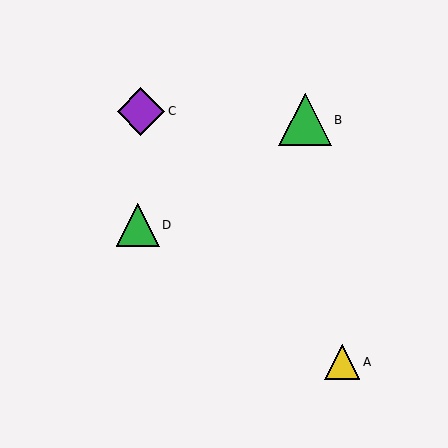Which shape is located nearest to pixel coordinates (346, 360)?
The yellow triangle (labeled A) at (342, 362) is nearest to that location.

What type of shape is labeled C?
Shape C is a purple diamond.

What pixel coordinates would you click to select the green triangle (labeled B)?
Click at (305, 120) to select the green triangle B.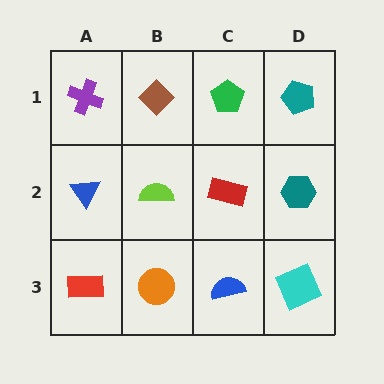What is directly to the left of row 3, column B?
A red rectangle.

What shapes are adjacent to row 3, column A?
A blue triangle (row 2, column A), an orange circle (row 3, column B).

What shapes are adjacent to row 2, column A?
A purple cross (row 1, column A), a red rectangle (row 3, column A), a lime semicircle (row 2, column B).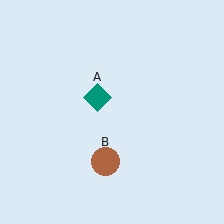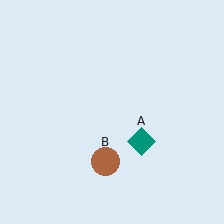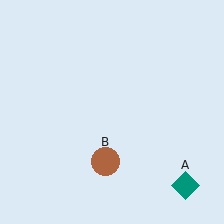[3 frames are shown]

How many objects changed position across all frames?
1 object changed position: teal diamond (object A).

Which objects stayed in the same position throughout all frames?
Brown circle (object B) remained stationary.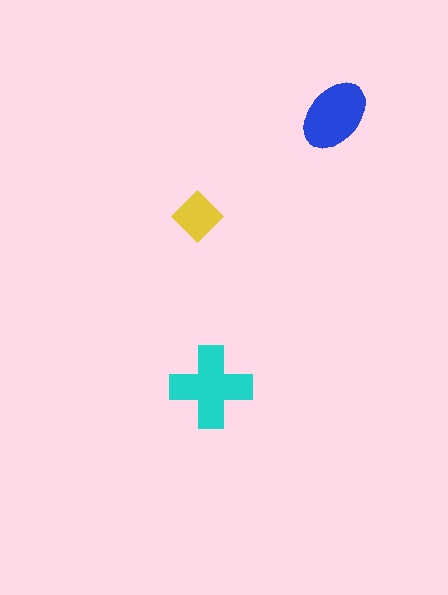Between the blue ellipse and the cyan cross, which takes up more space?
The cyan cross.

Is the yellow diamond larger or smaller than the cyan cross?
Smaller.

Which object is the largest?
The cyan cross.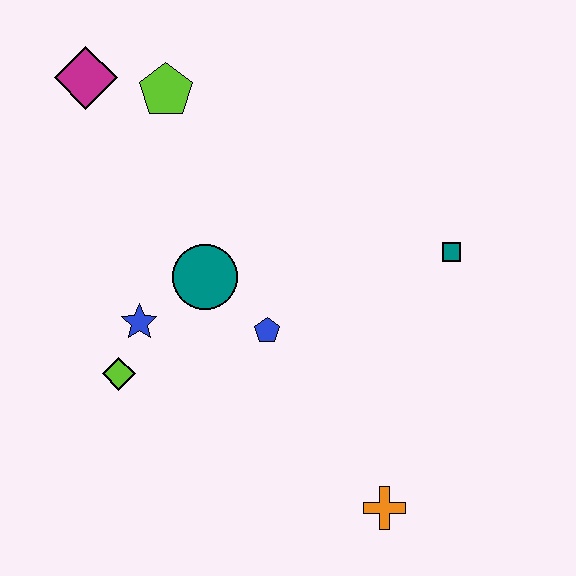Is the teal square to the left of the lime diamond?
No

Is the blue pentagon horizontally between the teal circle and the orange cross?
Yes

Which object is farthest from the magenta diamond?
The orange cross is farthest from the magenta diamond.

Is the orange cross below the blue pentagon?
Yes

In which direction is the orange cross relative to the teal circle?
The orange cross is below the teal circle.